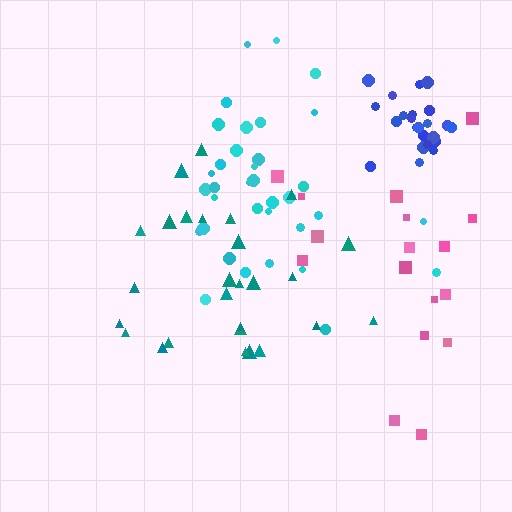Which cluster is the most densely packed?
Blue.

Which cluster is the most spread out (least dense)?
Pink.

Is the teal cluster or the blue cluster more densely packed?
Blue.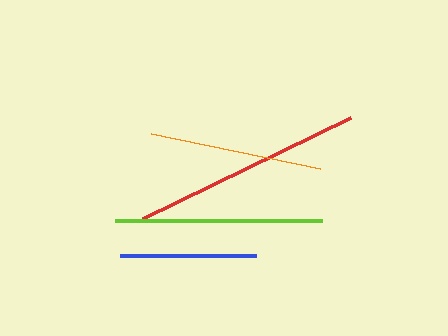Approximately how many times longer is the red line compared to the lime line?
The red line is approximately 1.1 times the length of the lime line.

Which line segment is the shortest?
The blue line is the shortest at approximately 135 pixels.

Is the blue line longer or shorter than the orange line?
The orange line is longer than the blue line.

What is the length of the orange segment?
The orange segment is approximately 172 pixels long.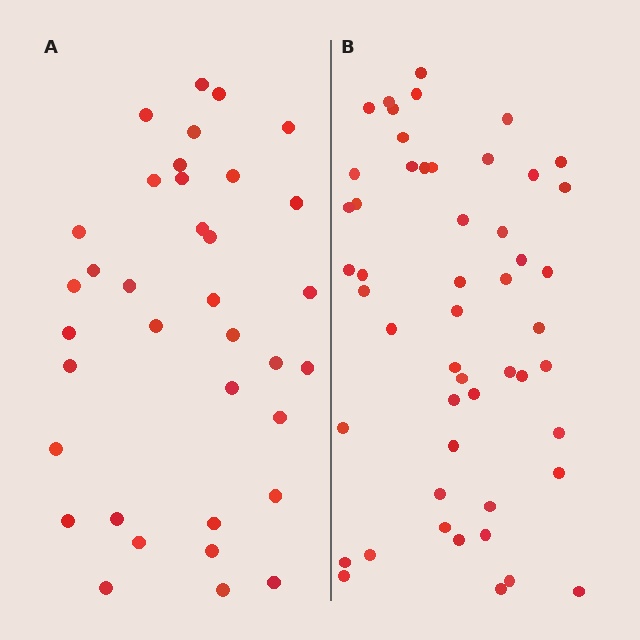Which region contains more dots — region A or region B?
Region B (the right region) has more dots.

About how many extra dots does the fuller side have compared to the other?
Region B has approximately 15 more dots than region A.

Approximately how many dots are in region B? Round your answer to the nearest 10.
About 50 dots. (The exact count is 51, which rounds to 50.)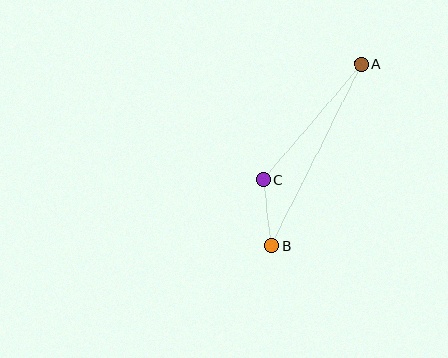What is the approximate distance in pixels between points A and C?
The distance between A and C is approximately 152 pixels.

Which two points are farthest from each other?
Points A and B are farthest from each other.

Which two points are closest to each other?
Points B and C are closest to each other.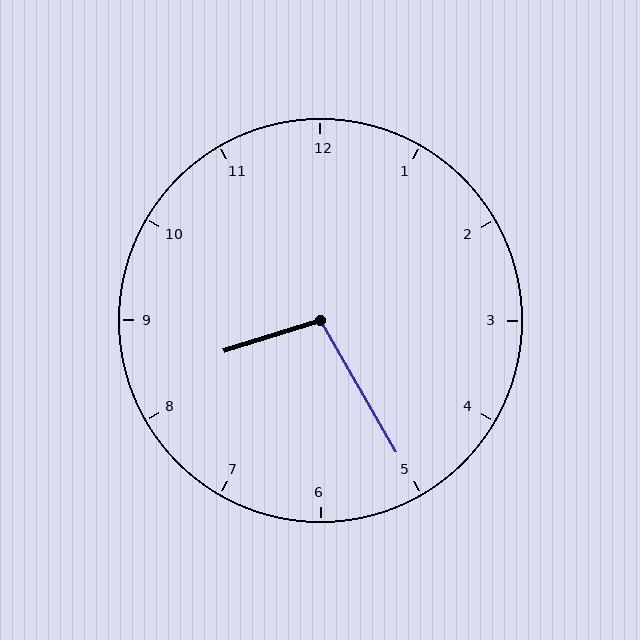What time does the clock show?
8:25.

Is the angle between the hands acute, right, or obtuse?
It is obtuse.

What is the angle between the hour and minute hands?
Approximately 102 degrees.